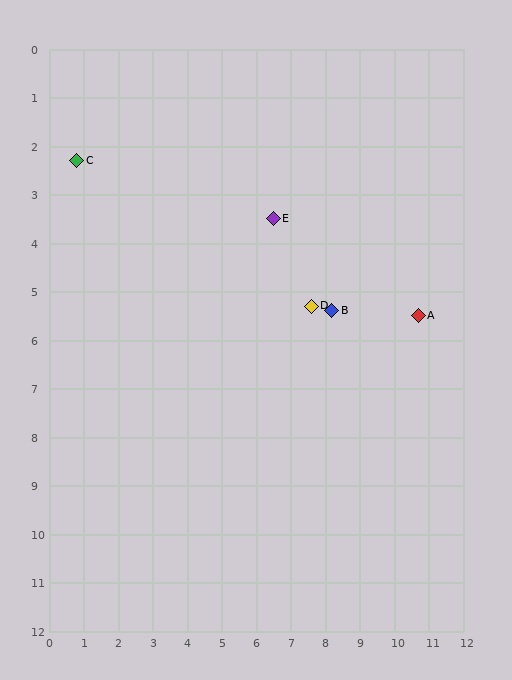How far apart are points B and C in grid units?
Points B and C are about 8.0 grid units apart.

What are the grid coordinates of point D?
Point D is at approximately (7.6, 5.3).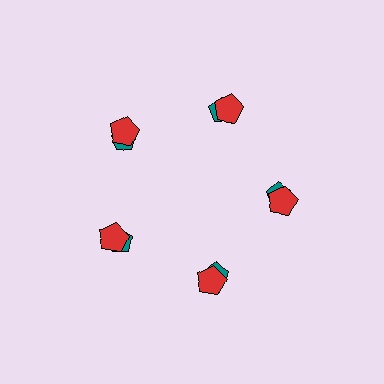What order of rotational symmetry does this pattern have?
This pattern has 5-fold rotational symmetry.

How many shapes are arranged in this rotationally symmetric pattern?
There are 10 shapes, arranged in 5 groups of 2.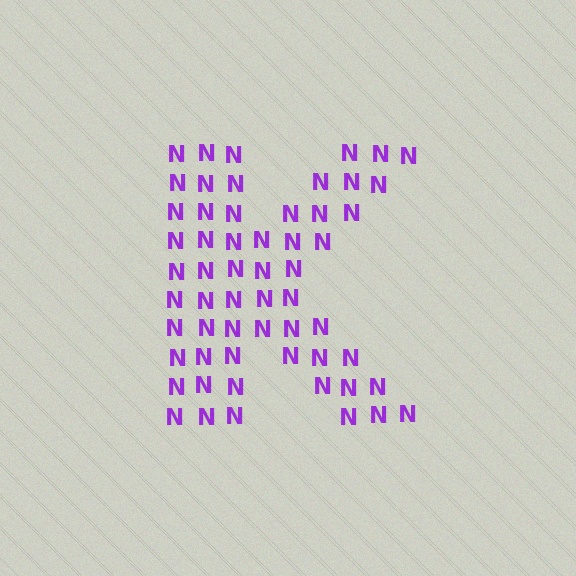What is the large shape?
The large shape is the letter K.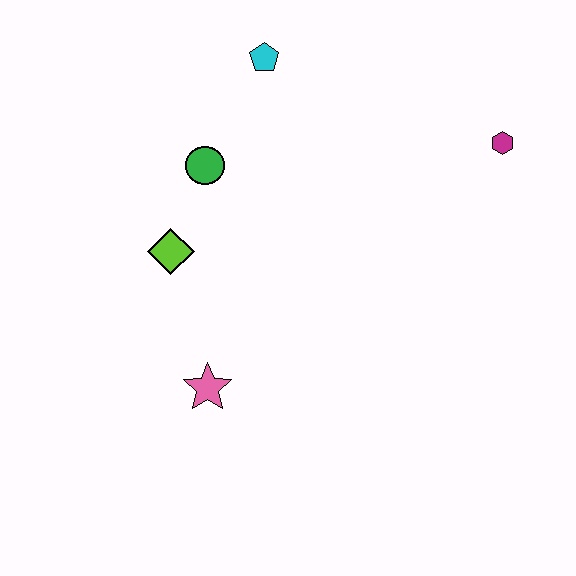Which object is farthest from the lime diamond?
The magenta hexagon is farthest from the lime diamond.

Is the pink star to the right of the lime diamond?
Yes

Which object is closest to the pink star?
The lime diamond is closest to the pink star.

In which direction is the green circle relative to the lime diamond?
The green circle is above the lime diamond.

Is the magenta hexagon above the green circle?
Yes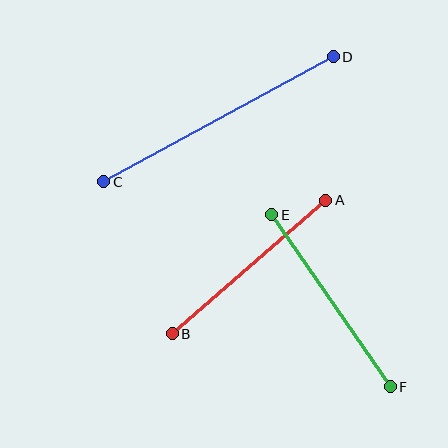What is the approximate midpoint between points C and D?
The midpoint is at approximately (219, 119) pixels.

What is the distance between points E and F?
The distance is approximately 209 pixels.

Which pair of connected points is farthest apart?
Points C and D are farthest apart.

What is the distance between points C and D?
The distance is approximately 262 pixels.